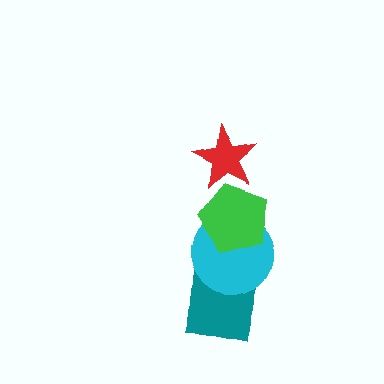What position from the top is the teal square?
The teal square is 4th from the top.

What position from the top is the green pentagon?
The green pentagon is 2nd from the top.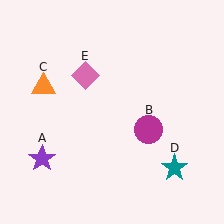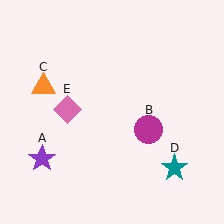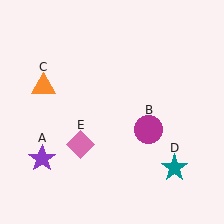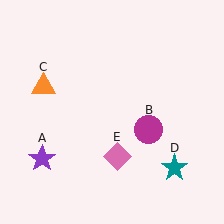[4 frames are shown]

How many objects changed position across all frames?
1 object changed position: pink diamond (object E).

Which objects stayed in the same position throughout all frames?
Purple star (object A) and magenta circle (object B) and orange triangle (object C) and teal star (object D) remained stationary.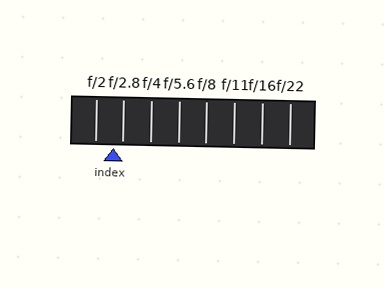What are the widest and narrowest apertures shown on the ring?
The widest aperture shown is f/2 and the narrowest is f/22.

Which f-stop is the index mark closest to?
The index mark is closest to f/2.8.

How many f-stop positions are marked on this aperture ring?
There are 8 f-stop positions marked.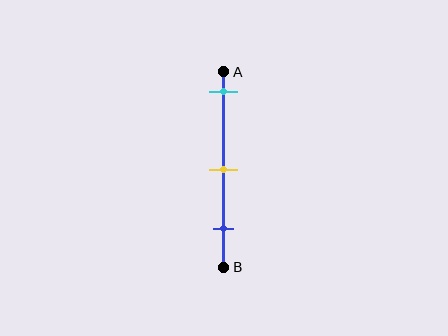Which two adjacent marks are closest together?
The yellow and blue marks are the closest adjacent pair.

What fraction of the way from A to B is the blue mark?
The blue mark is approximately 80% (0.8) of the way from A to B.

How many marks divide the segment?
There are 3 marks dividing the segment.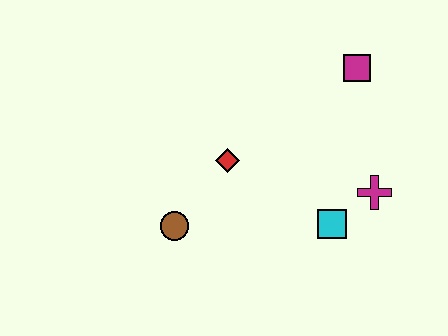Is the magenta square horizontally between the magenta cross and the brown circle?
Yes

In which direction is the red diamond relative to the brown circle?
The red diamond is above the brown circle.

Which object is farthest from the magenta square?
The brown circle is farthest from the magenta square.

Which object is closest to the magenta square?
The magenta cross is closest to the magenta square.